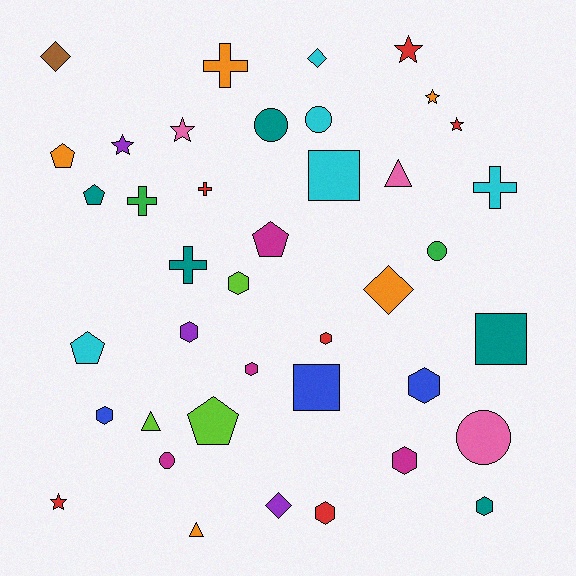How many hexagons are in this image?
There are 9 hexagons.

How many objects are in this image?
There are 40 objects.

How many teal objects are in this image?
There are 5 teal objects.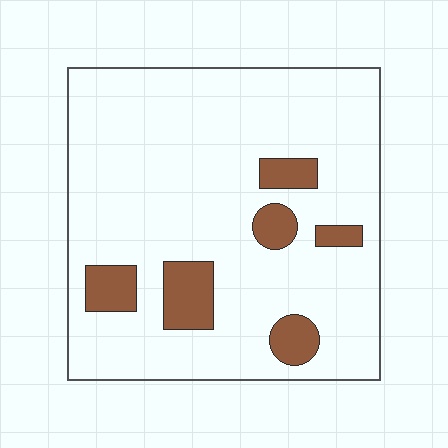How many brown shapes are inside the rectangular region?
6.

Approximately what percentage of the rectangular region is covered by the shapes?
Approximately 15%.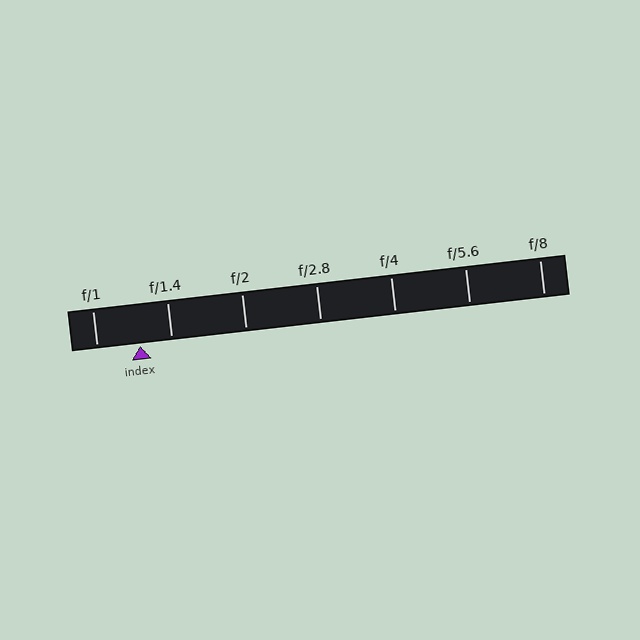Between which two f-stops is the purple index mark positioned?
The index mark is between f/1 and f/1.4.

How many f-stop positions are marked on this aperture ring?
There are 7 f-stop positions marked.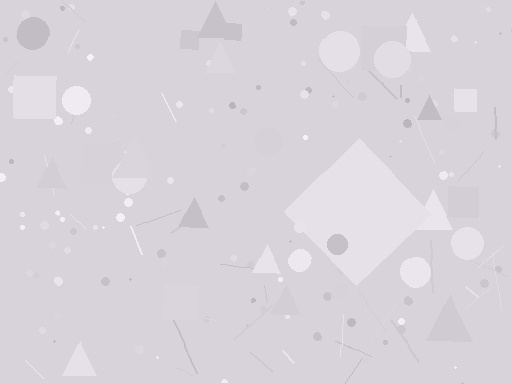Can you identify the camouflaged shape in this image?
The camouflaged shape is a diamond.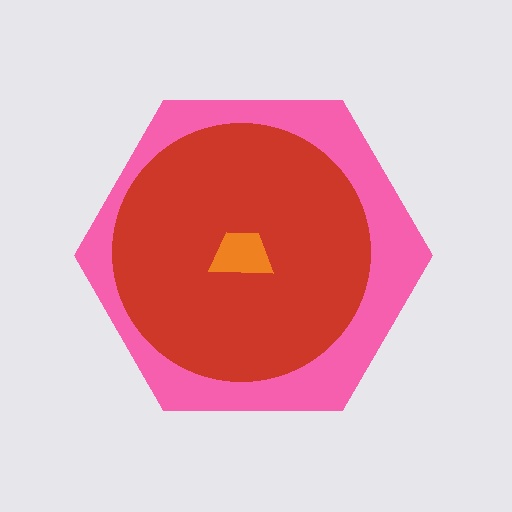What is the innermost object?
The orange trapezoid.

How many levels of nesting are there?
3.